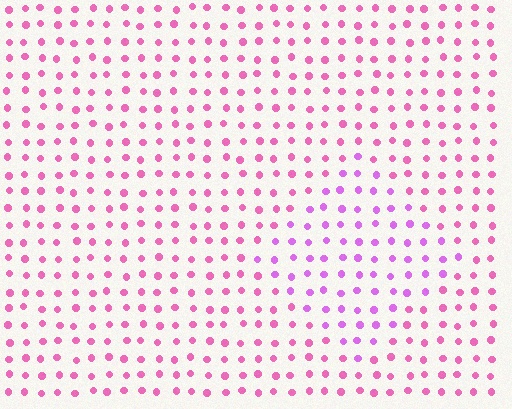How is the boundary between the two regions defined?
The boundary is defined purely by a slight shift in hue (about 31 degrees). Spacing, size, and orientation are identical on both sides.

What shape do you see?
I see a diamond.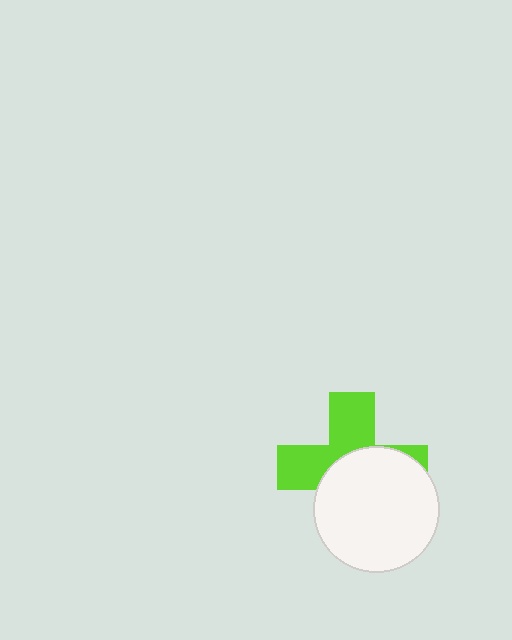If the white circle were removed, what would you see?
You would see the complete lime cross.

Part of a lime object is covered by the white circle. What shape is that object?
It is a cross.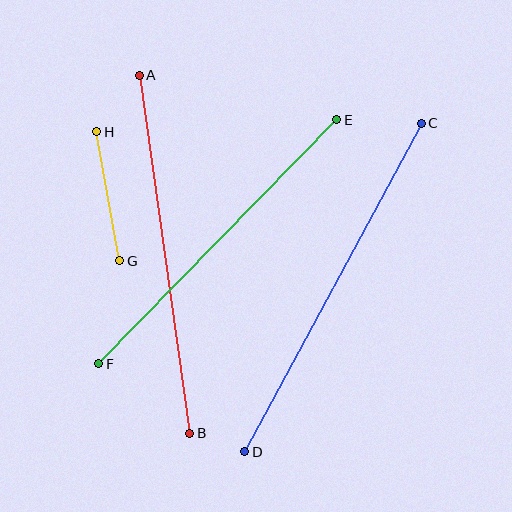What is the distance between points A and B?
The distance is approximately 361 pixels.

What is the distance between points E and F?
The distance is approximately 341 pixels.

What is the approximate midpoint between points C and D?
The midpoint is at approximately (333, 288) pixels.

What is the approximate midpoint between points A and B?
The midpoint is at approximately (165, 254) pixels.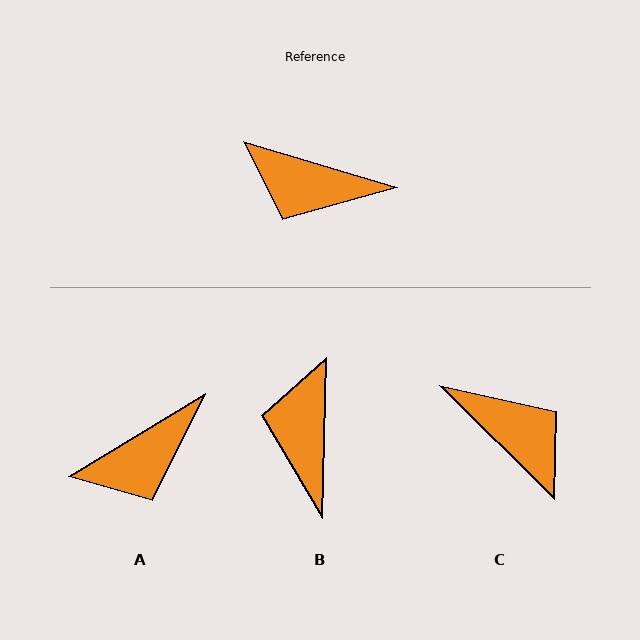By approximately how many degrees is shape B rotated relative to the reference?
Approximately 75 degrees clockwise.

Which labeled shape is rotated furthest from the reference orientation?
C, about 152 degrees away.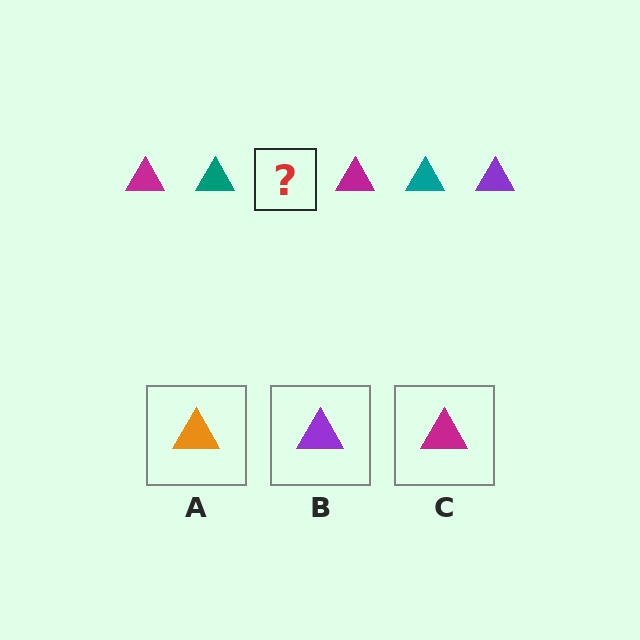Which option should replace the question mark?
Option B.